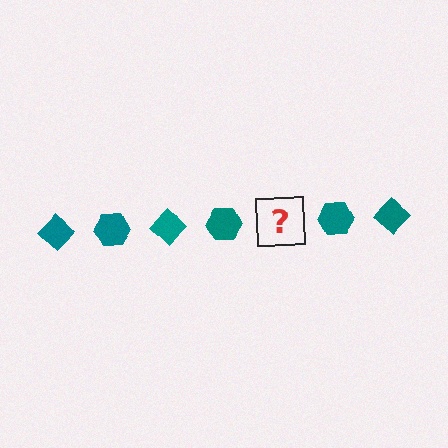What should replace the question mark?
The question mark should be replaced with a teal diamond.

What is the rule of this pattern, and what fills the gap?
The rule is that the pattern cycles through diamond, hexagon shapes in teal. The gap should be filled with a teal diamond.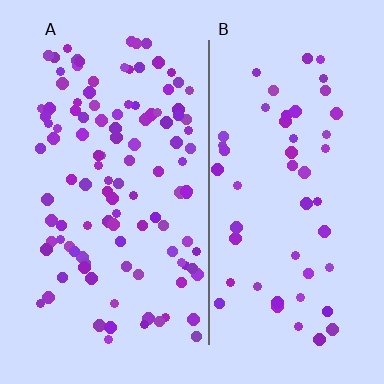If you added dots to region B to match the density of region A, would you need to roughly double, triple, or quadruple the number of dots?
Approximately double.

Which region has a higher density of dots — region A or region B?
A (the left).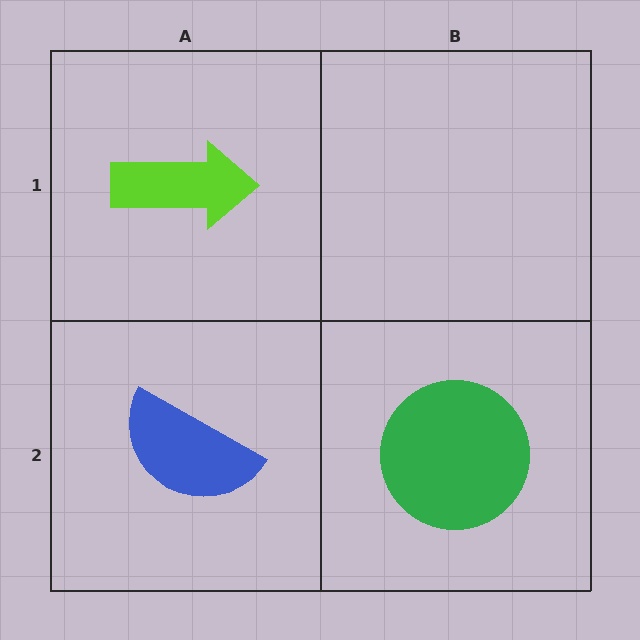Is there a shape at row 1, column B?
No, that cell is empty.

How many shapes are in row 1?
1 shape.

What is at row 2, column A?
A blue semicircle.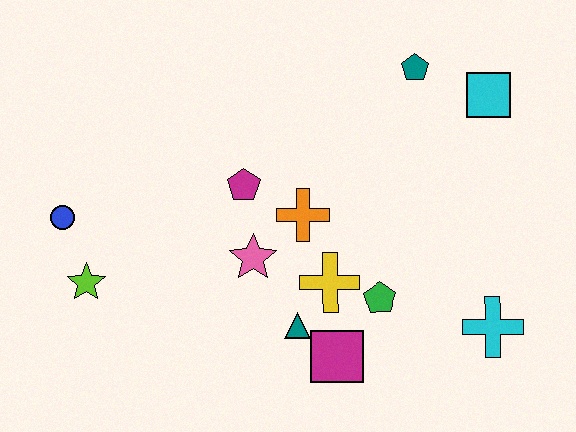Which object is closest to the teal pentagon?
The cyan square is closest to the teal pentagon.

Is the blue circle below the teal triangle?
No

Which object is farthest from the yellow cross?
The blue circle is farthest from the yellow cross.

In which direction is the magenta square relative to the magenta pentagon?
The magenta square is below the magenta pentagon.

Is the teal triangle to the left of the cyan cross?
Yes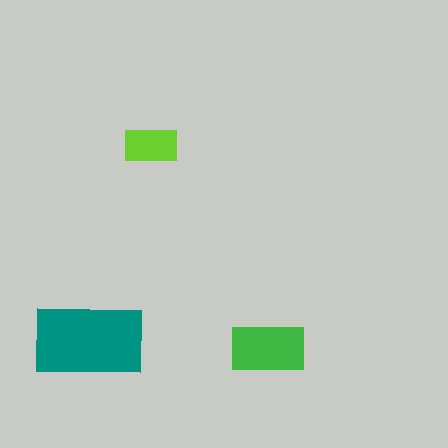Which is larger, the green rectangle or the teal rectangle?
The teal one.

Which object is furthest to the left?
The teal rectangle is leftmost.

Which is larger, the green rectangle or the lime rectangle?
The green one.